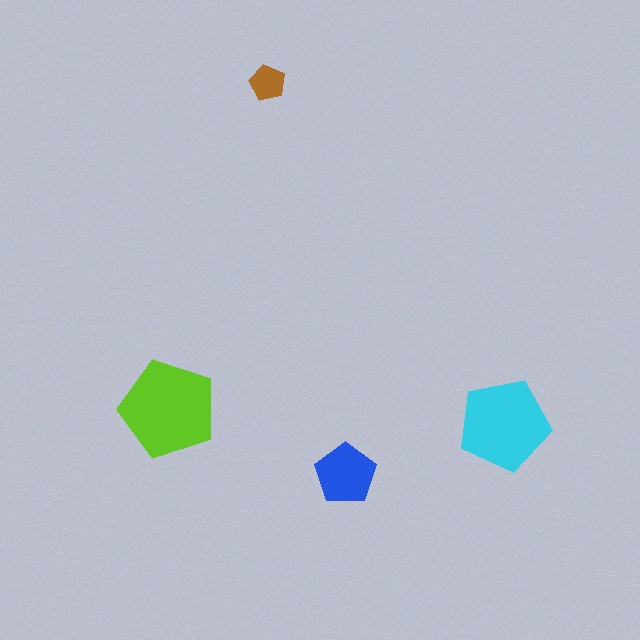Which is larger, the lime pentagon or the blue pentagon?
The lime one.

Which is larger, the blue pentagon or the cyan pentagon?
The cyan one.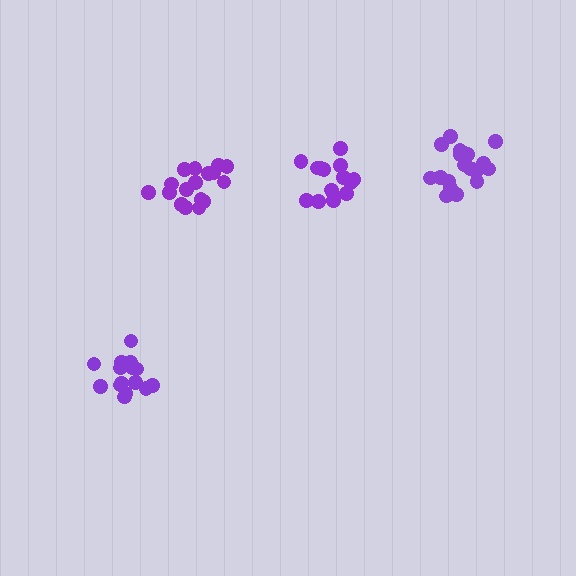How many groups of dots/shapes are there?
There are 4 groups.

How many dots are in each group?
Group 1: 15 dots, Group 2: 20 dots, Group 3: 17 dots, Group 4: 15 dots (67 total).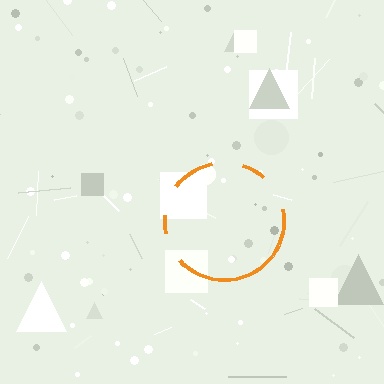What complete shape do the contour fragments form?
The contour fragments form a circle.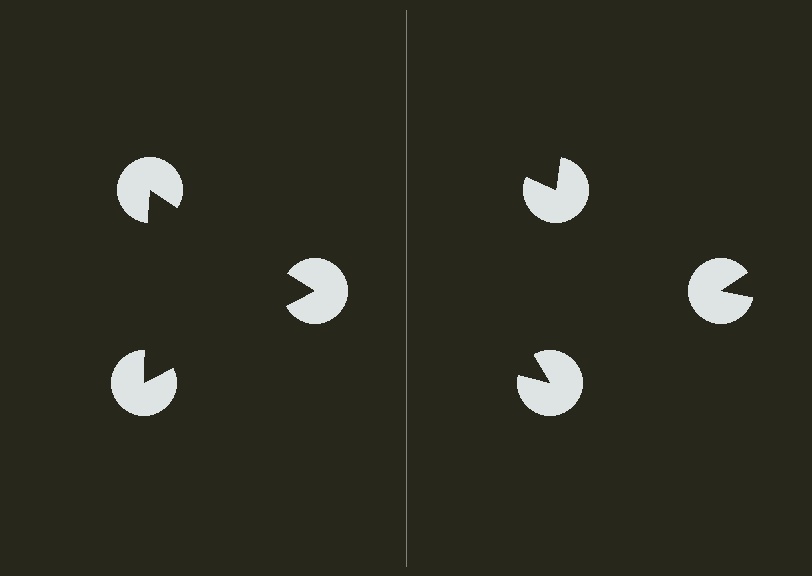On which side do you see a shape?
An illusory triangle appears on the left side. On the right side the wedge cuts are rotated, so no coherent shape forms.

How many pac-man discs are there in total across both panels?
6 — 3 on each side.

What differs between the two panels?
The pac-man discs are positioned identically on both sides; only the wedge orientations differ. On the left they align to a triangle; on the right they are misaligned.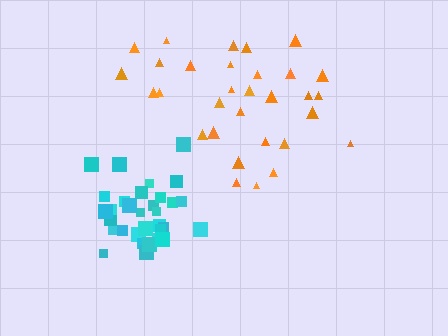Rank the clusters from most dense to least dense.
cyan, orange.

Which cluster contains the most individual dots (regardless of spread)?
Cyan (33).